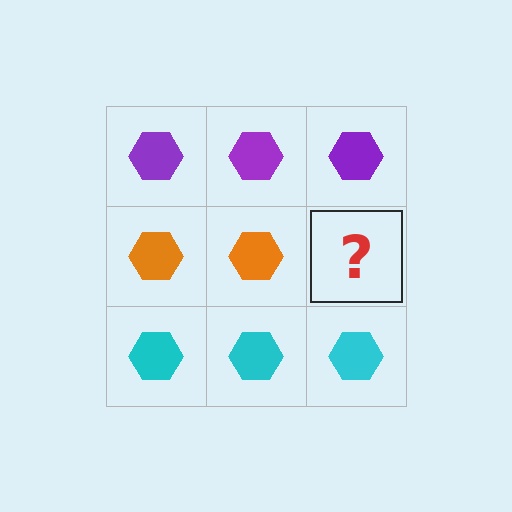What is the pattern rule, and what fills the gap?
The rule is that each row has a consistent color. The gap should be filled with an orange hexagon.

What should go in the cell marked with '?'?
The missing cell should contain an orange hexagon.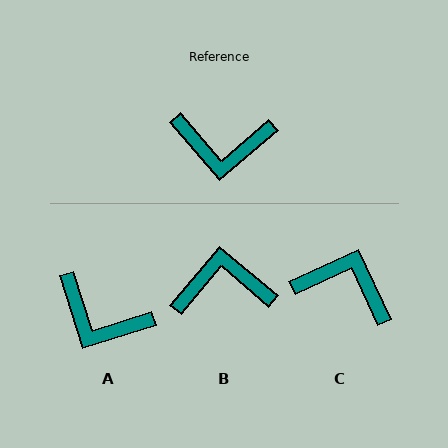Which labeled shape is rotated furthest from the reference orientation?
B, about 171 degrees away.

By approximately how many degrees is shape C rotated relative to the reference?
Approximately 164 degrees counter-clockwise.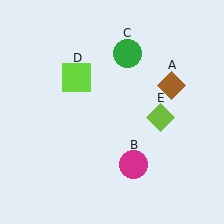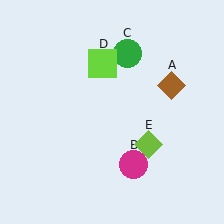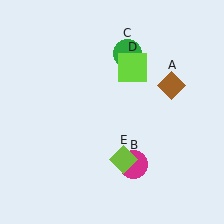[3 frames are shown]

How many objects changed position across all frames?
2 objects changed position: lime square (object D), lime diamond (object E).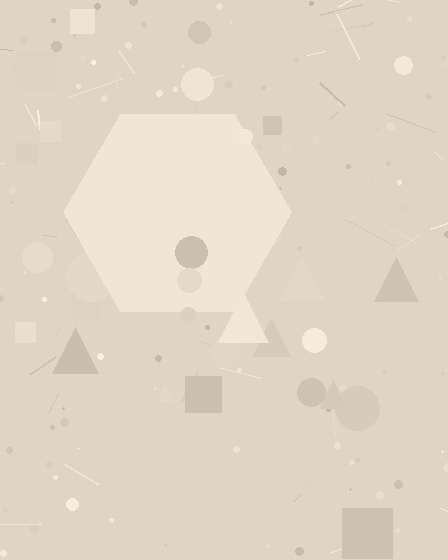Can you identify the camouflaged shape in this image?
The camouflaged shape is a hexagon.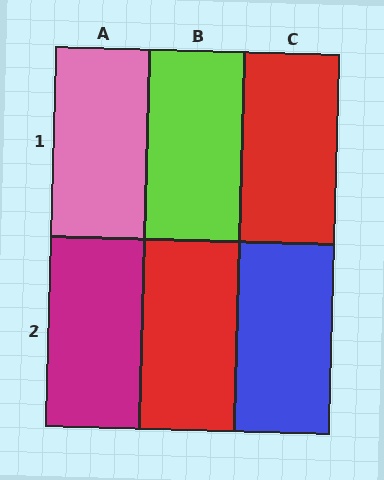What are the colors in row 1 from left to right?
Pink, lime, red.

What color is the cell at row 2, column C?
Blue.